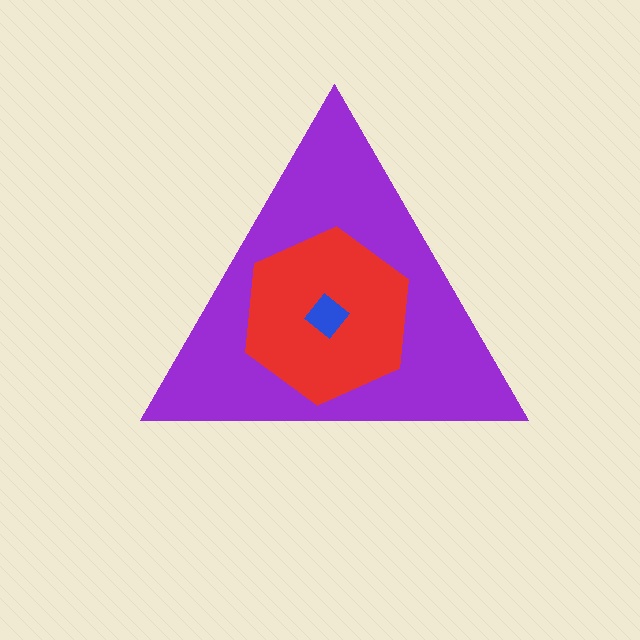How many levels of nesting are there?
3.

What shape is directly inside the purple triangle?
The red hexagon.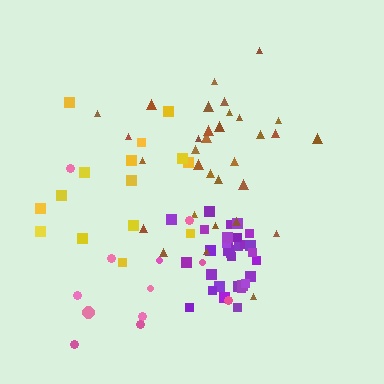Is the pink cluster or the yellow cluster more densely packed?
Yellow.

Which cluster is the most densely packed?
Purple.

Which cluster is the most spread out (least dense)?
Pink.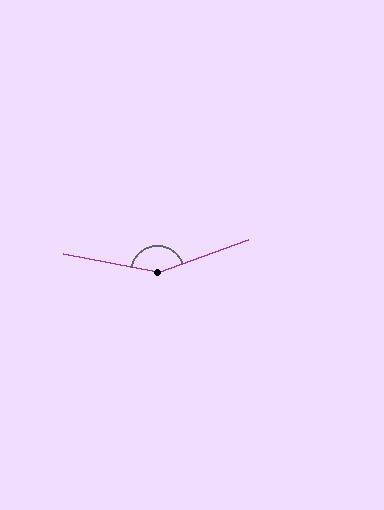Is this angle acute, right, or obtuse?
It is obtuse.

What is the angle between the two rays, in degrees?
Approximately 149 degrees.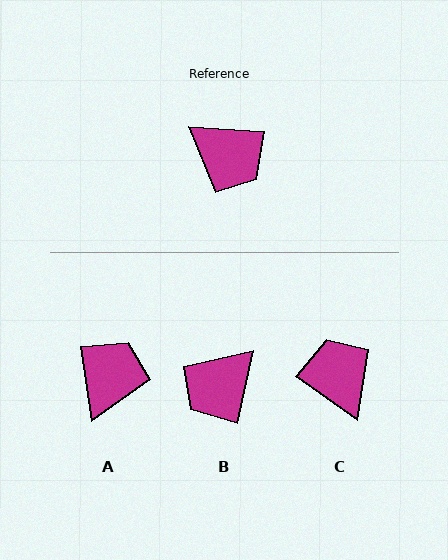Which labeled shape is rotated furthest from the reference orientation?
C, about 149 degrees away.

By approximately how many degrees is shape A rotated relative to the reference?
Approximately 103 degrees counter-clockwise.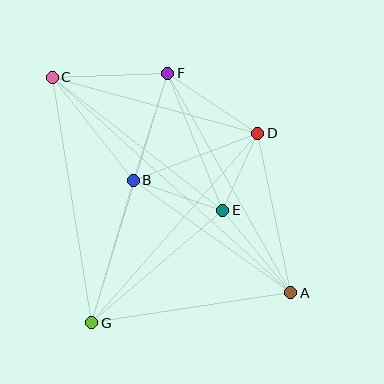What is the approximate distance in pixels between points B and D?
The distance between B and D is approximately 133 pixels.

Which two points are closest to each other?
Points D and E are closest to each other.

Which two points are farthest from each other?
Points A and C are farthest from each other.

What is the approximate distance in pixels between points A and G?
The distance between A and G is approximately 201 pixels.